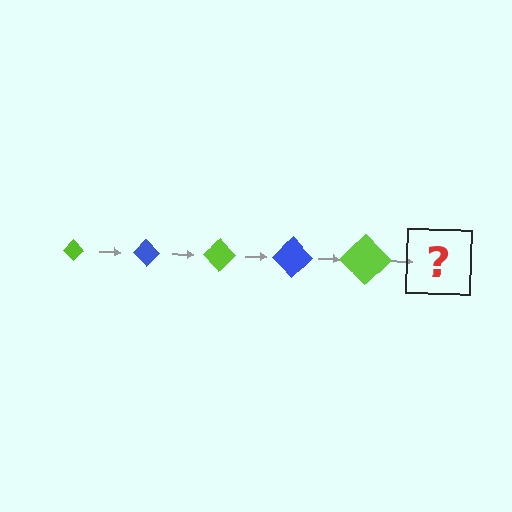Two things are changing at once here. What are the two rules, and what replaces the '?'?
The two rules are that the diamond grows larger each step and the color cycles through lime and blue. The '?' should be a blue diamond, larger than the previous one.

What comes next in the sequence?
The next element should be a blue diamond, larger than the previous one.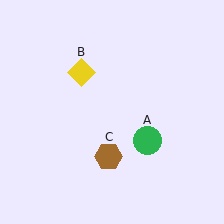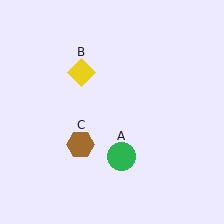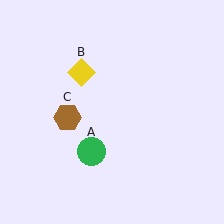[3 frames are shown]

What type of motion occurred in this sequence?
The green circle (object A), brown hexagon (object C) rotated clockwise around the center of the scene.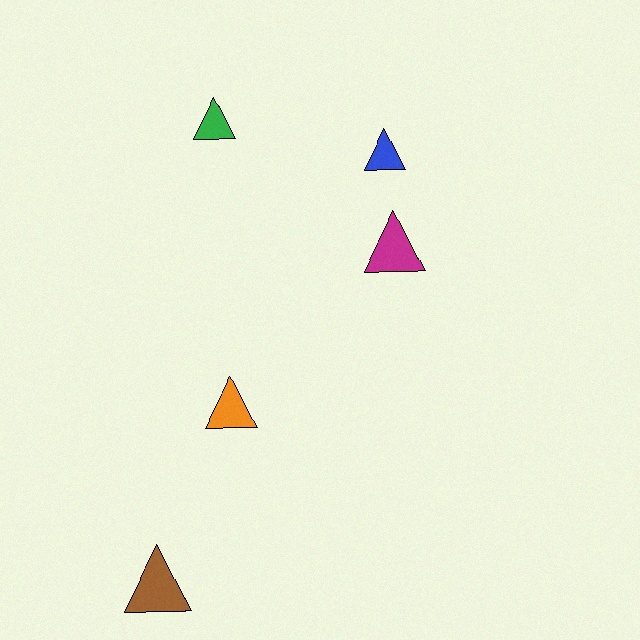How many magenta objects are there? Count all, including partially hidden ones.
There is 1 magenta object.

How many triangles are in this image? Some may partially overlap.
There are 5 triangles.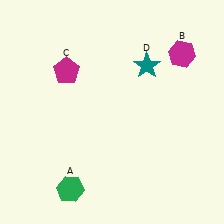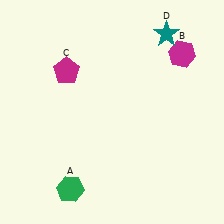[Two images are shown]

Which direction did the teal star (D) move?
The teal star (D) moved up.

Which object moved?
The teal star (D) moved up.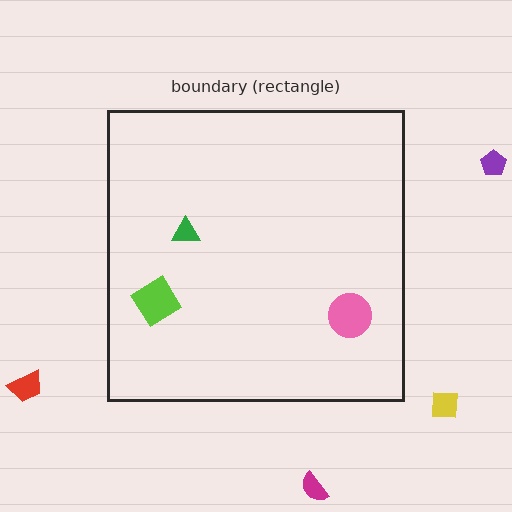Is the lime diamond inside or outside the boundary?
Inside.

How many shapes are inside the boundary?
3 inside, 4 outside.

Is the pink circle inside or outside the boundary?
Inside.